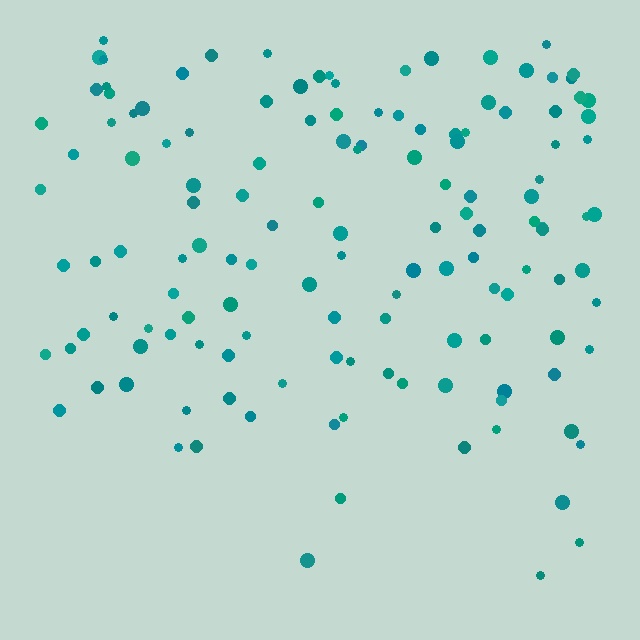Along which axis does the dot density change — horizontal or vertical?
Vertical.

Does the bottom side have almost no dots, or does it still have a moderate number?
Still a moderate number, just noticeably fewer than the top.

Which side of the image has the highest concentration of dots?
The top.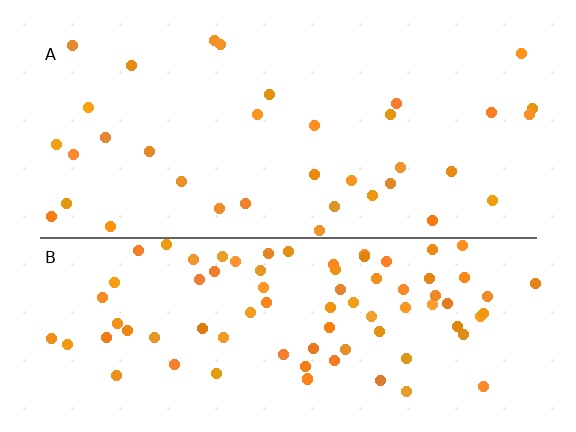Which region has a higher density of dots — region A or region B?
B (the bottom).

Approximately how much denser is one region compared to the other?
Approximately 2.4× — region B over region A.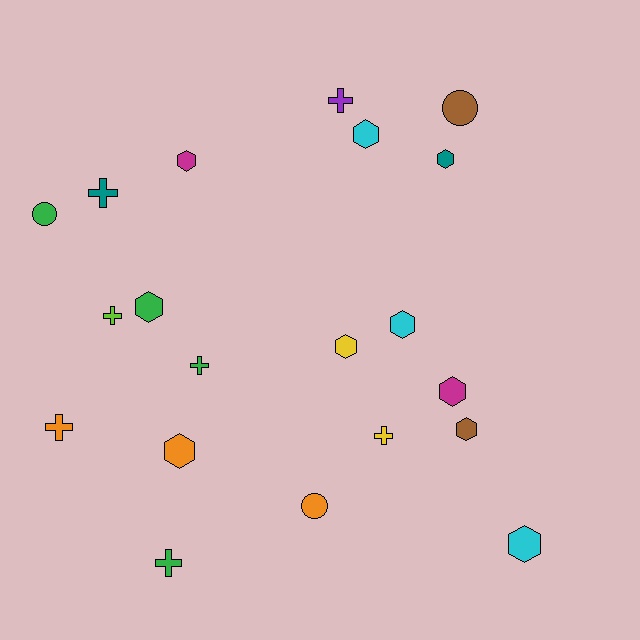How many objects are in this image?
There are 20 objects.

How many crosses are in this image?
There are 7 crosses.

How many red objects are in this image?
There are no red objects.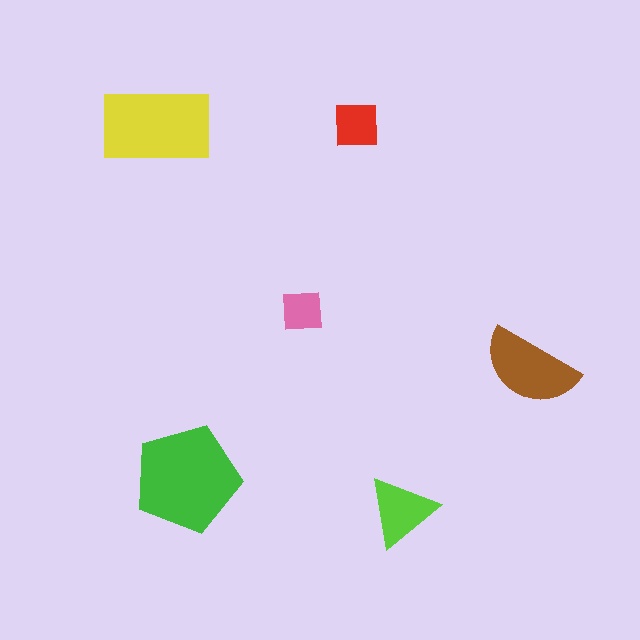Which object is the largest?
The green pentagon.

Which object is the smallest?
The pink square.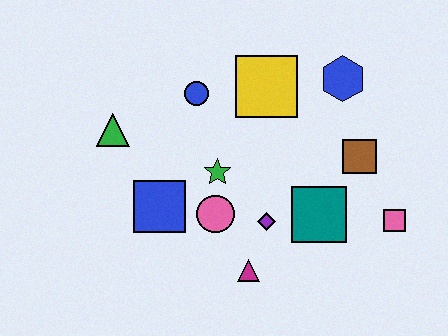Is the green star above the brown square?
No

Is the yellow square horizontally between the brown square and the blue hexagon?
No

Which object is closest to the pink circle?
The green star is closest to the pink circle.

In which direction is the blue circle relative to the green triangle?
The blue circle is to the right of the green triangle.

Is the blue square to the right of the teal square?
No